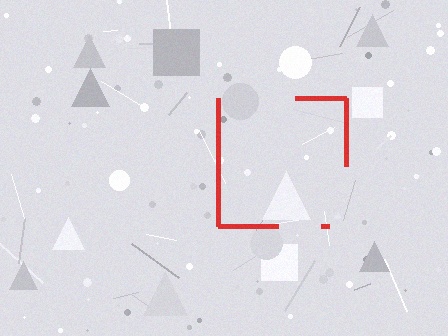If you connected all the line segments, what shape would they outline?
They would outline a square.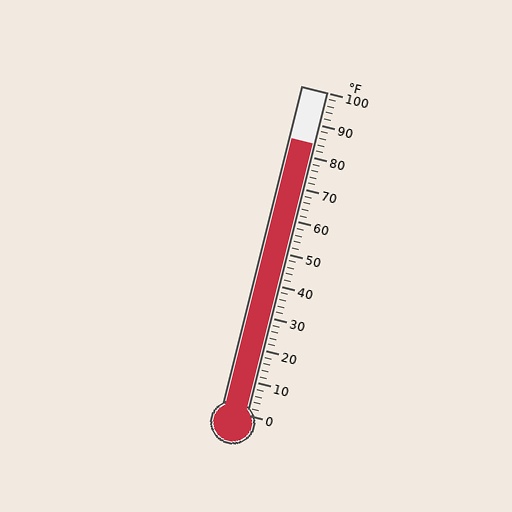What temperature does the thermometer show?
The thermometer shows approximately 84°F.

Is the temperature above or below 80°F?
The temperature is above 80°F.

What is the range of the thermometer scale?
The thermometer scale ranges from 0°F to 100°F.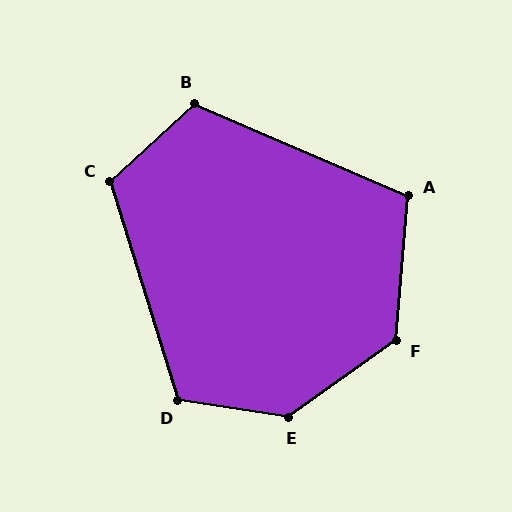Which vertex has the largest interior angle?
E, at approximately 136 degrees.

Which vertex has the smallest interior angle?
A, at approximately 108 degrees.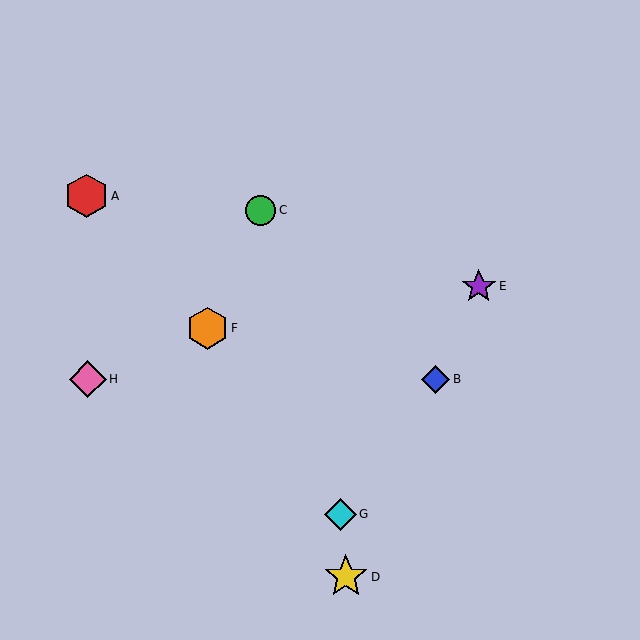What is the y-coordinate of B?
Object B is at y≈379.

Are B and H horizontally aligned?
Yes, both are at y≈379.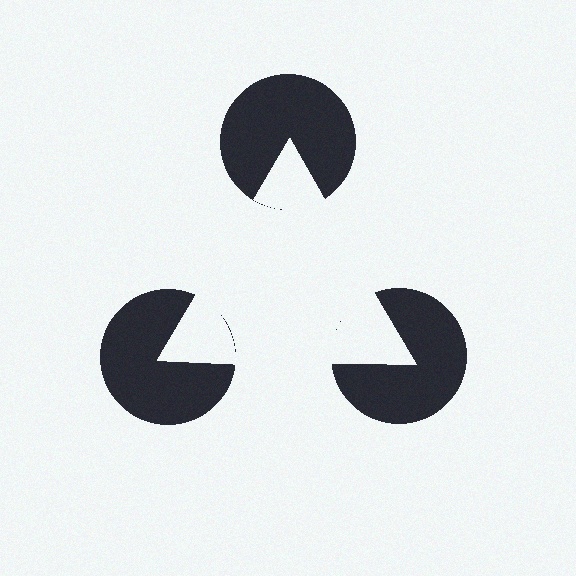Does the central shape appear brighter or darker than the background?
It typically appears slightly brighter than the background, even though no actual brightness change is drawn.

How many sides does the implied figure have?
3 sides.